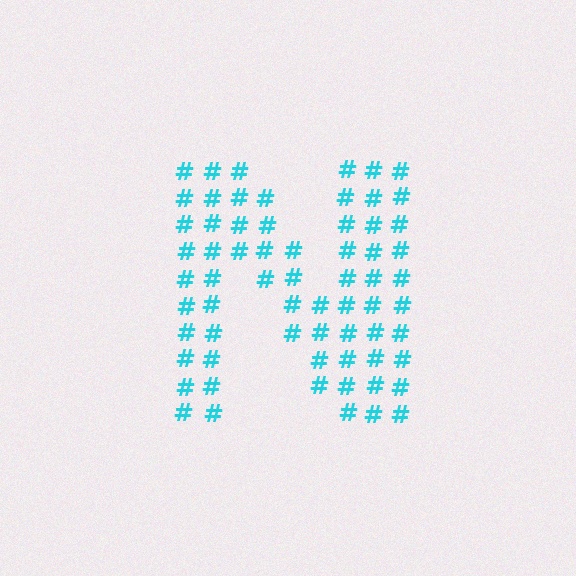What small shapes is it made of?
It is made of small hash symbols.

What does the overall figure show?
The overall figure shows the letter N.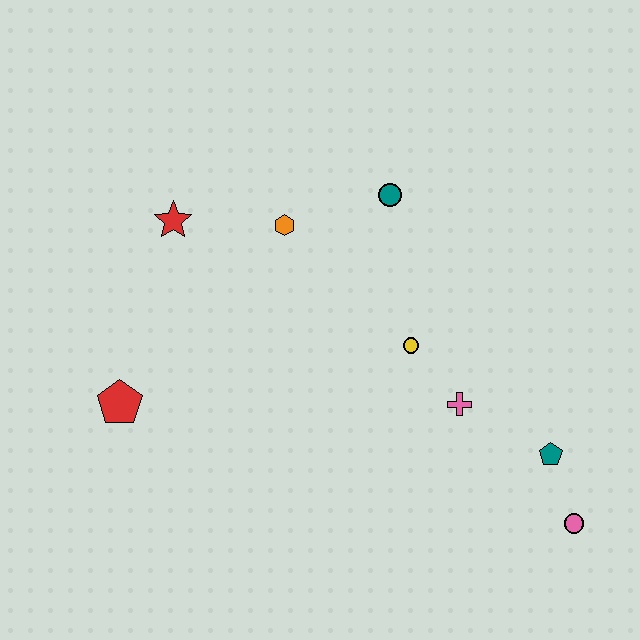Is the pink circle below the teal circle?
Yes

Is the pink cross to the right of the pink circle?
No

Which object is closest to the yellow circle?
The pink cross is closest to the yellow circle.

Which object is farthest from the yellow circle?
The red pentagon is farthest from the yellow circle.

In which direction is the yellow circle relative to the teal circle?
The yellow circle is below the teal circle.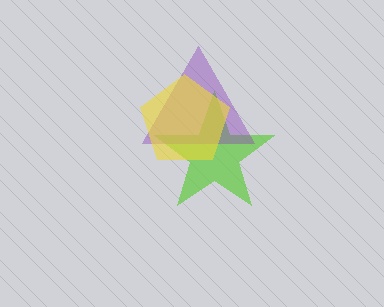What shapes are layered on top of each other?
The layered shapes are: a lime star, a purple triangle, a yellow pentagon.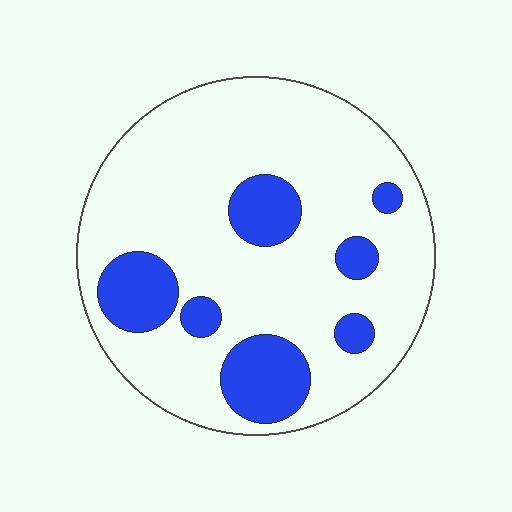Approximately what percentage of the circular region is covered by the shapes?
Approximately 20%.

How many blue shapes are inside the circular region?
7.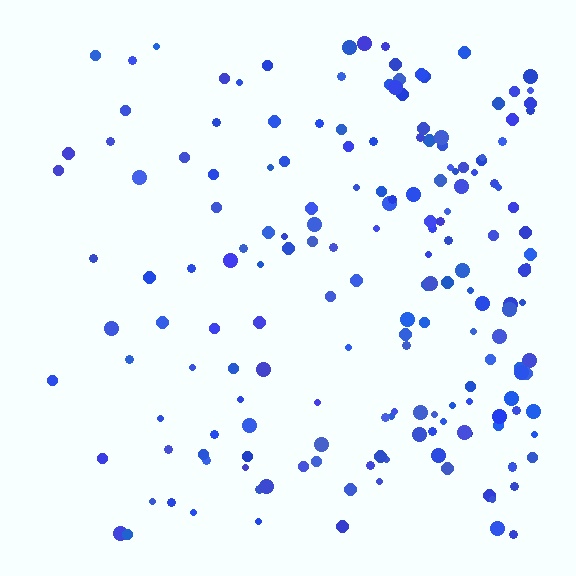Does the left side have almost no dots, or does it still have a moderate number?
Still a moderate number, just noticeably fewer than the right.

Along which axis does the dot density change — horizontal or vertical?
Horizontal.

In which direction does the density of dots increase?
From left to right, with the right side densest.